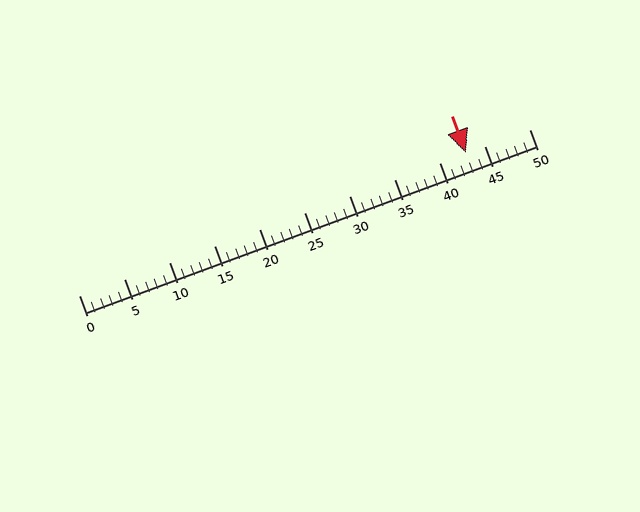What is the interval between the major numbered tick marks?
The major tick marks are spaced 5 units apart.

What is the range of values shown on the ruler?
The ruler shows values from 0 to 50.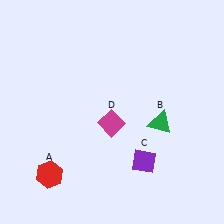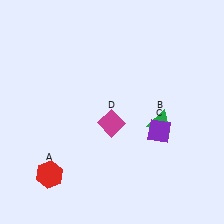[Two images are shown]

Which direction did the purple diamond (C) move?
The purple diamond (C) moved up.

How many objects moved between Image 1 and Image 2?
1 object moved between the two images.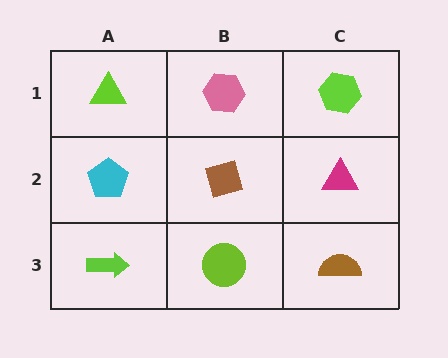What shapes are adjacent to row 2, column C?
A lime hexagon (row 1, column C), a brown semicircle (row 3, column C), a brown diamond (row 2, column B).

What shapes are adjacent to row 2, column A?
A lime triangle (row 1, column A), a lime arrow (row 3, column A), a brown diamond (row 2, column B).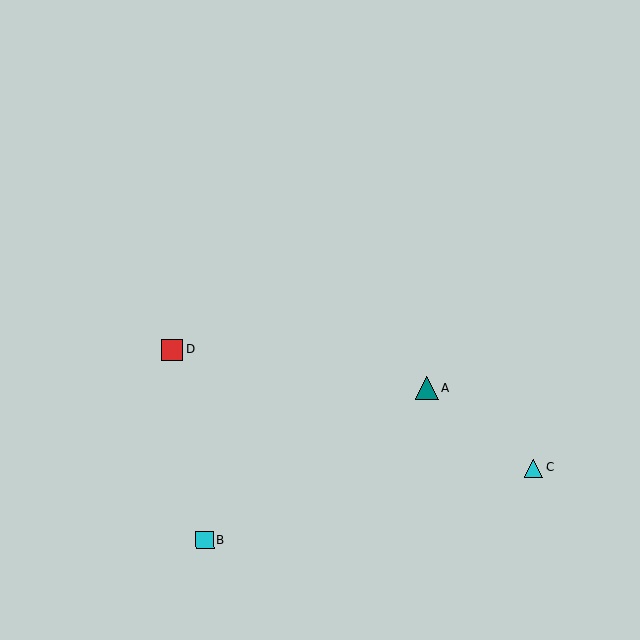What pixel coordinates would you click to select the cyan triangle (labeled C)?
Click at (533, 468) to select the cyan triangle C.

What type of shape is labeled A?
Shape A is a teal triangle.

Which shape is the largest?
The teal triangle (labeled A) is the largest.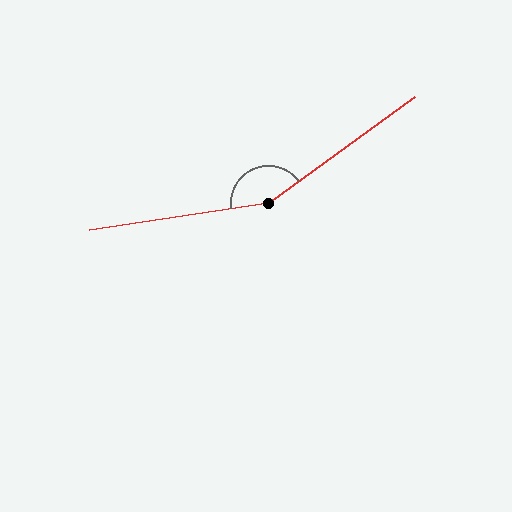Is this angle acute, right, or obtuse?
It is obtuse.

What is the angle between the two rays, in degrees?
Approximately 153 degrees.